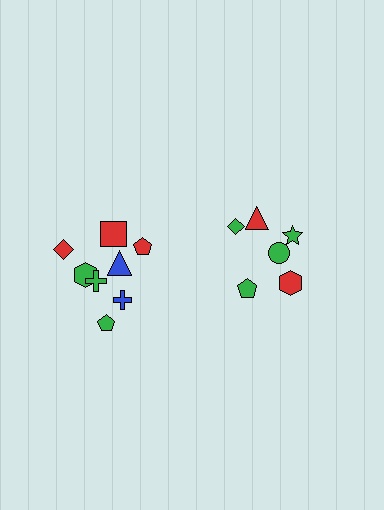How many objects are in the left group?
There are 8 objects.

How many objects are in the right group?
There are 6 objects.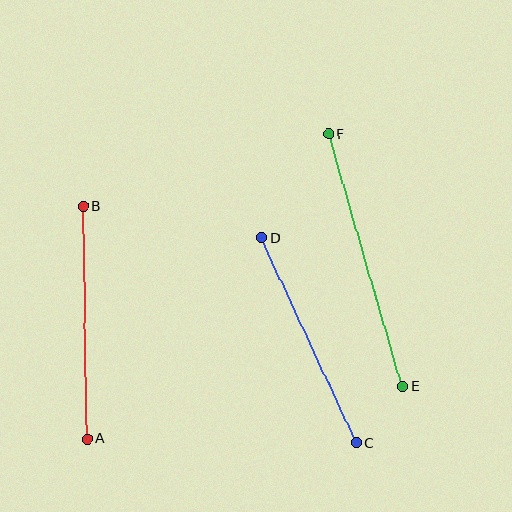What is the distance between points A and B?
The distance is approximately 233 pixels.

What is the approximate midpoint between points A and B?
The midpoint is at approximately (85, 323) pixels.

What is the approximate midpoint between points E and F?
The midpoint is at approximately (366, 260) pixels.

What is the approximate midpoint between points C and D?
The midpoint is at approximately (309, 340) pixels.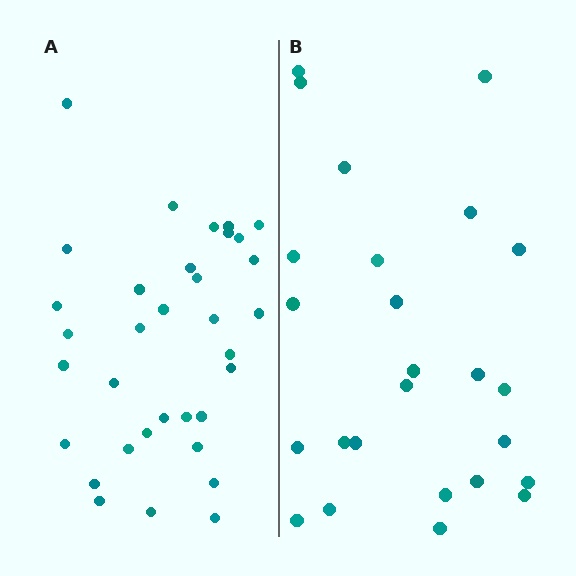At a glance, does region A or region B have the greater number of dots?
Region A (the left region) has more dots.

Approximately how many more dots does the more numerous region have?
Region A has roughly 8 or so more dots than region B.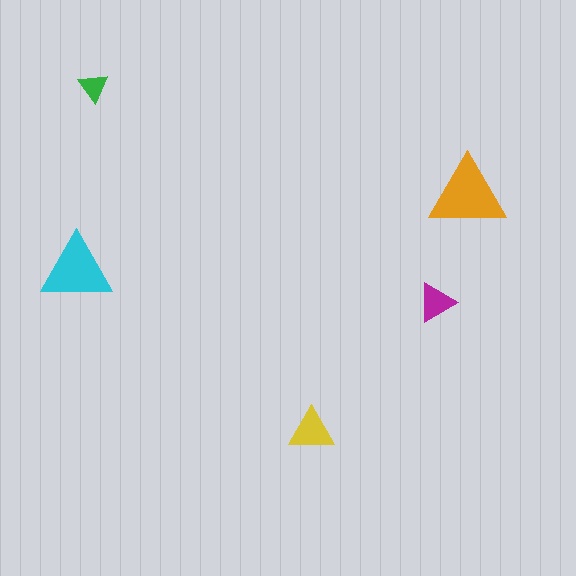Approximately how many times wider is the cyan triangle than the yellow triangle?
About 1.5 times wider.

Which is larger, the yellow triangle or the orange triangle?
The orange one.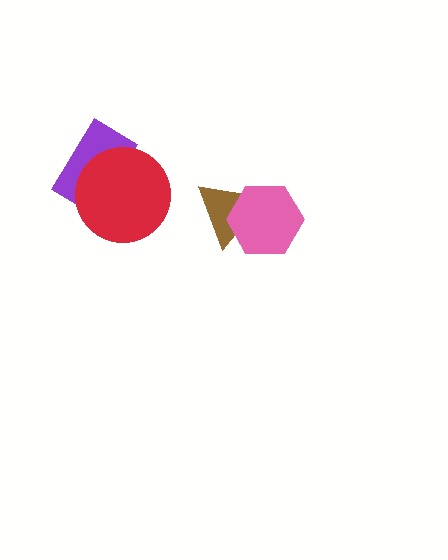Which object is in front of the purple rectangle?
The red circle is in front of the purple rectangle.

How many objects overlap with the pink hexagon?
1 object overlaps with the pink hexagon.